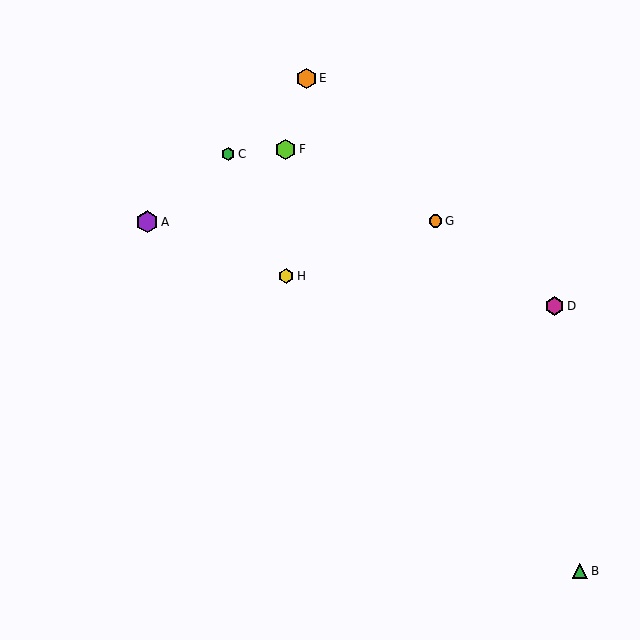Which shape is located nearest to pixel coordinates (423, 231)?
The orange circle (labeled G) at (436, 221) is nearest to that location.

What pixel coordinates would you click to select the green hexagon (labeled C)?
Click at (228, 154) to select the green hexagon C.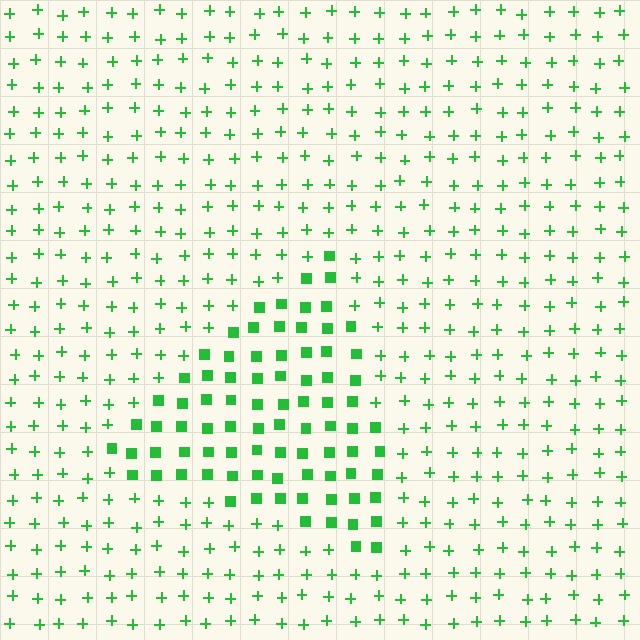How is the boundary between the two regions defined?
The boundary is defined by a change in element shape: squares inside vs. plus signs outside. All elements share the same color and spacing.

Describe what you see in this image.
The image is filled with small green elements arranged in a uniform grid. A triangle-shaped region contains squares, while the surrounding area contains plus signs. The boundary is defined purely by the change in element shape.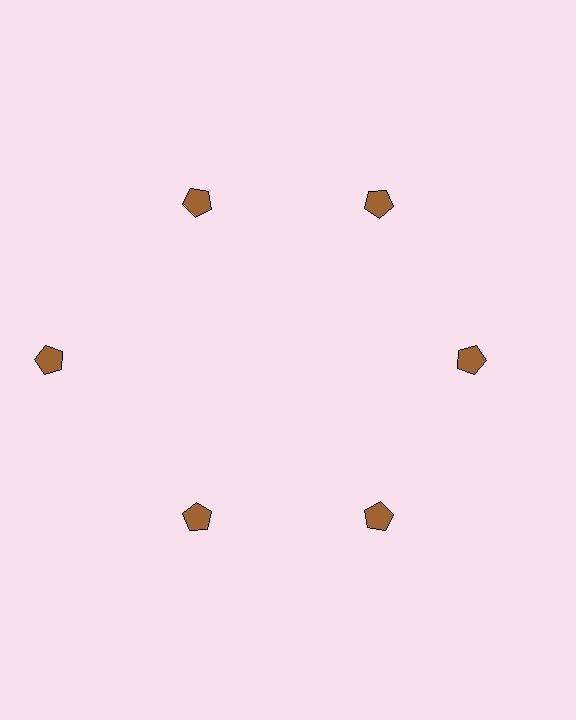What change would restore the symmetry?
The symmetry would be restored by moving it inward, back onto the ring so that all 6 pentagons sit at equal angles and equal distance from the center.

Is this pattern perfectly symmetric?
No. The 6 brown pentagons are arranged in a ring, but one element near the 9 o'clock position is pushed outward from the center, breaking the 6-fold rotational symmetry.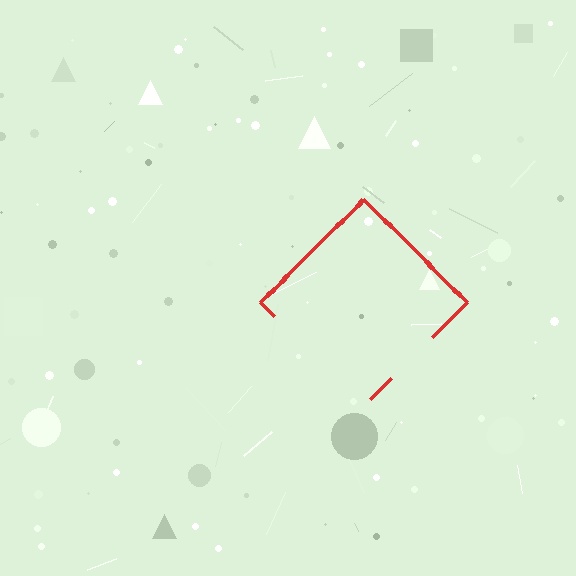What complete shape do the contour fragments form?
The contour fragments form a diamond.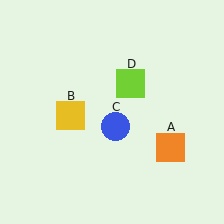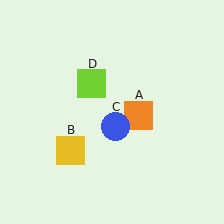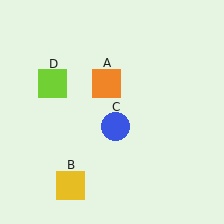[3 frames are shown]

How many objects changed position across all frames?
3 objects changed position: orange square (object A), yellow square (object B), lime square (object D).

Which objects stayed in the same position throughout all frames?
Blue circle (object C) remained stationary.